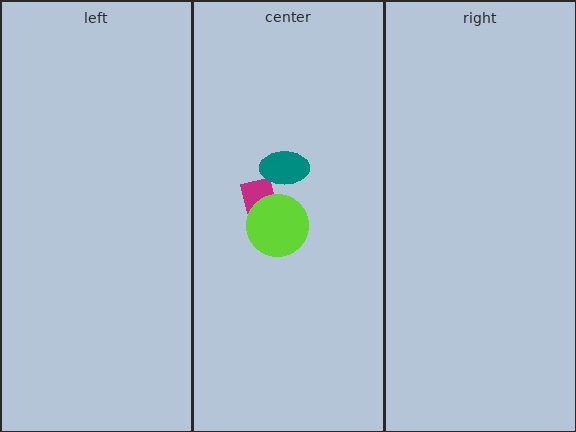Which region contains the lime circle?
The center region.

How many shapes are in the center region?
3.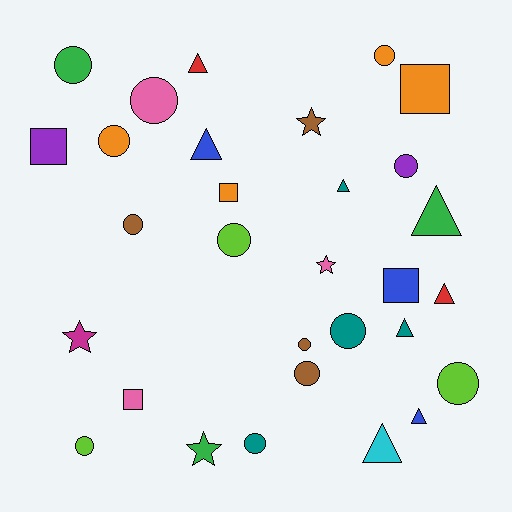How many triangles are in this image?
There are 8 triangles.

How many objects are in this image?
There are 30 objects.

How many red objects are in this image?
There are 2 red objects.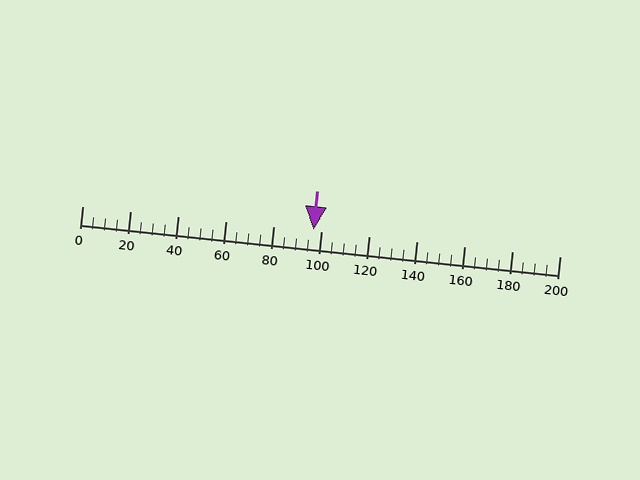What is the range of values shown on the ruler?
The ruler shows values from 0 to 200.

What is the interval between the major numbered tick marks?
The major tick marks are spaced 20 units apart.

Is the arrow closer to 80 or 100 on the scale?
The arrow is closer to 100.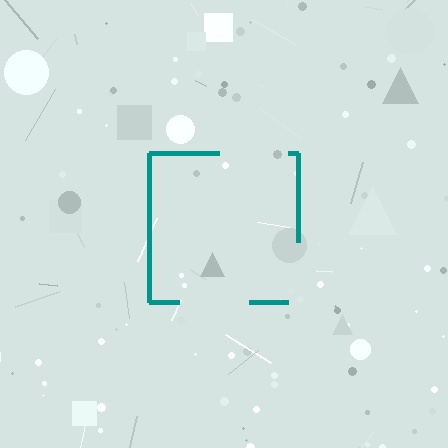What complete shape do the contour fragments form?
The contour fragments form a square.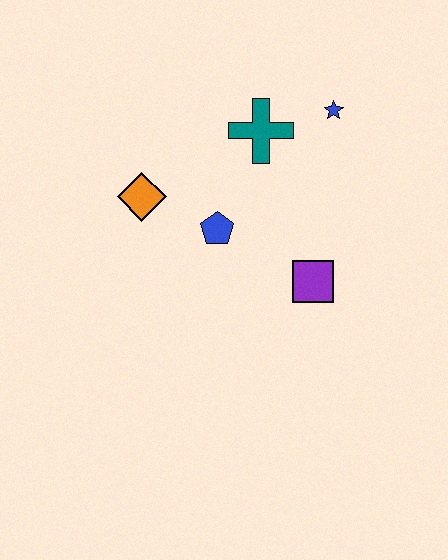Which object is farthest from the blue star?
The orange diamond is farthest from the blue star.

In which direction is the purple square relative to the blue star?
The purple square is below the blue star.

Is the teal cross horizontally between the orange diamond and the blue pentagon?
No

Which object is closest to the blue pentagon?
The orange diamond is closest to the blue pentagon.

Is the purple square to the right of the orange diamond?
Yes